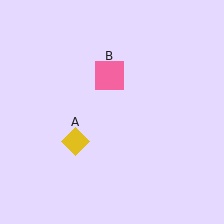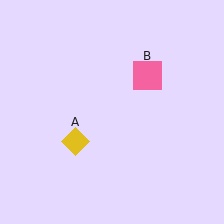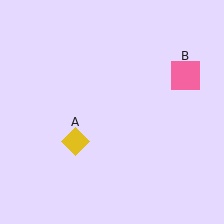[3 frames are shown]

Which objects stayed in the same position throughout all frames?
Yellow diamond (object A) remained stationary.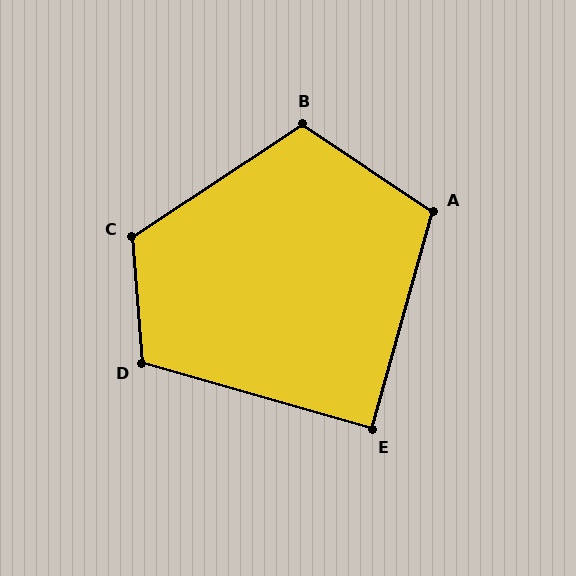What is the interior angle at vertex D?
Approximately 111 degrees (obtuse).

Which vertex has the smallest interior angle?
E, at approximately 90 degrees.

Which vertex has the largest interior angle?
C, at approximately 119 degrees.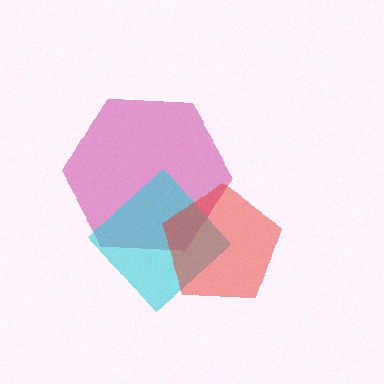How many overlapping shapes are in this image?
There are 3 overlapping shapes in the image.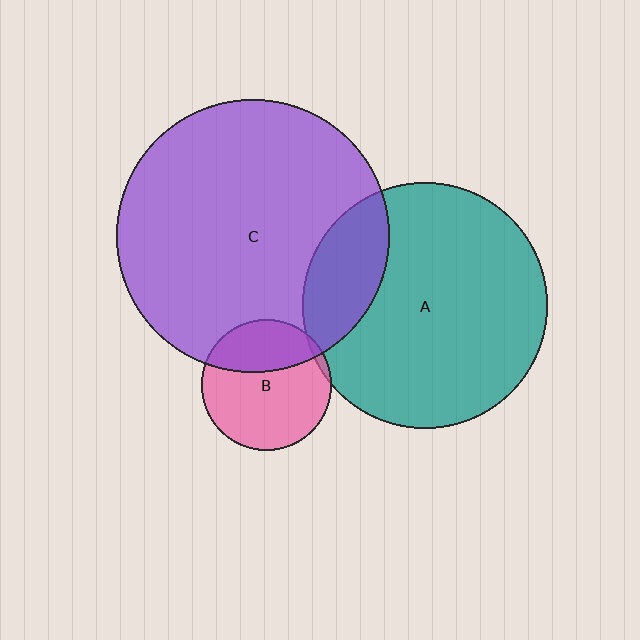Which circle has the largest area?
Circle C (purple).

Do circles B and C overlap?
Yes.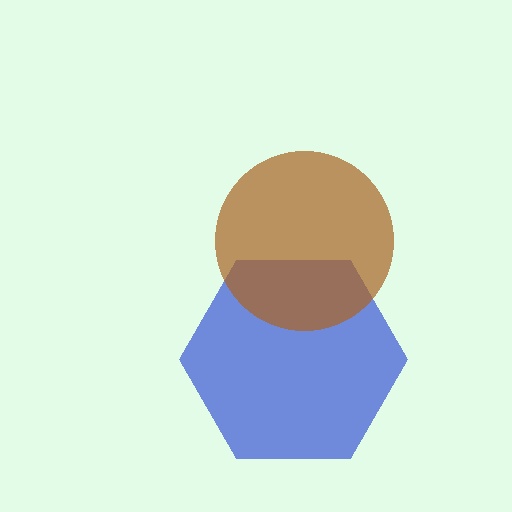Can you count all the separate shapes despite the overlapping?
Yes, there are 2 separate shapes.